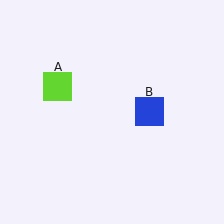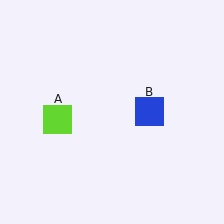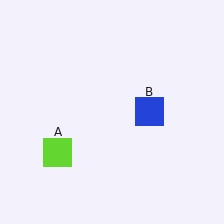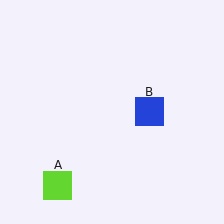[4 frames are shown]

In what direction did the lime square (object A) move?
The lime square (object A) moved down.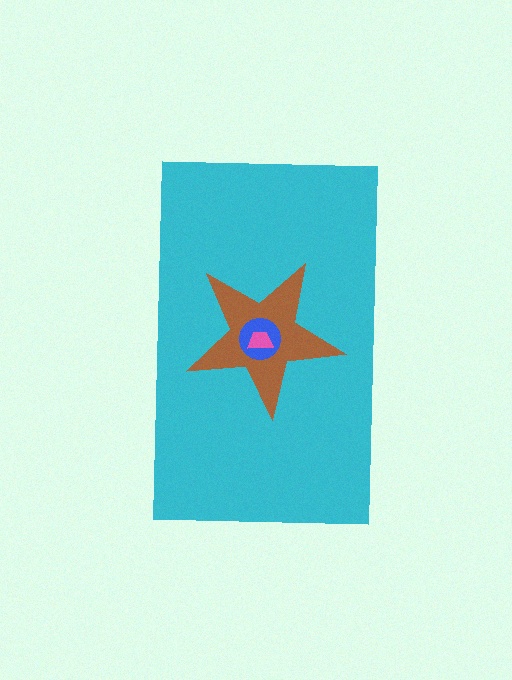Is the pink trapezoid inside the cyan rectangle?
Yes.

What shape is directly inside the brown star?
The blue circle.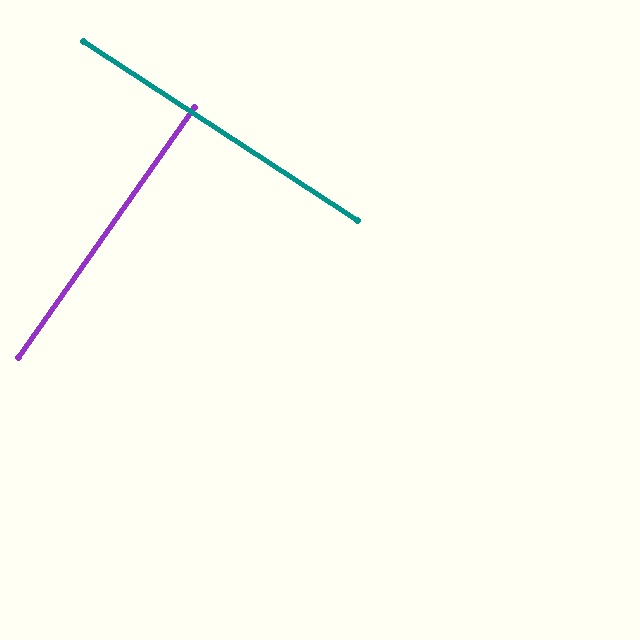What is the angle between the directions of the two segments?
Approximately 88 degrees.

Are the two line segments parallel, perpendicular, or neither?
Perpendicular — they meet at approximately 88°.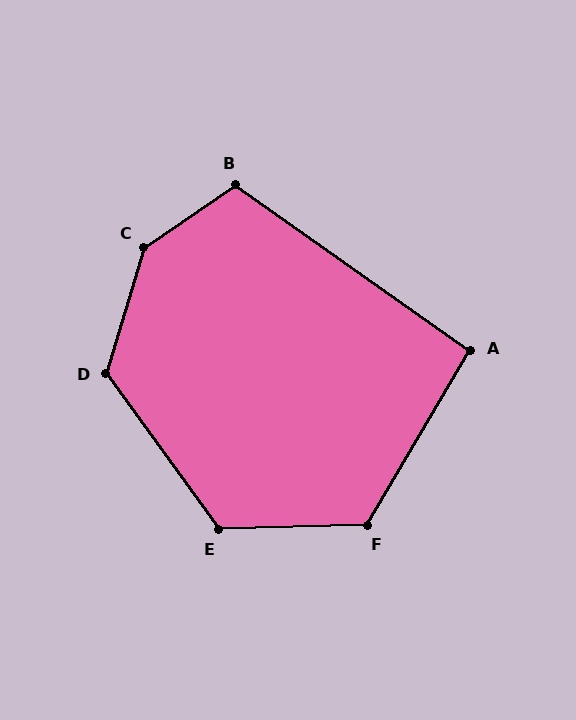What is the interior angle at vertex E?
Approximately 124 degrees (obtuse).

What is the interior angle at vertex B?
Approximately 110 degrees (obtuse).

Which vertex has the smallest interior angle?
A, at approximately 94 degrees.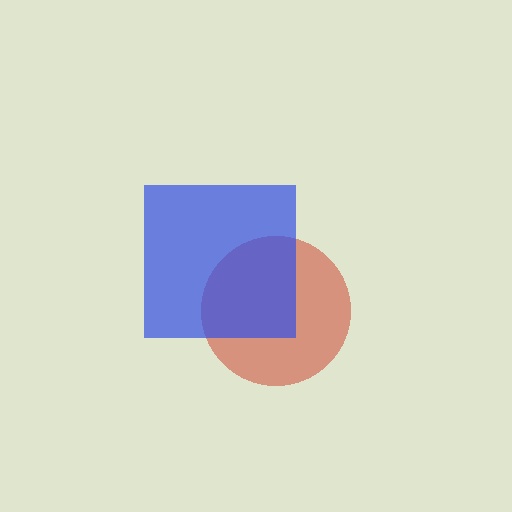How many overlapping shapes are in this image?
There are 2 overlapping shapes in the image.